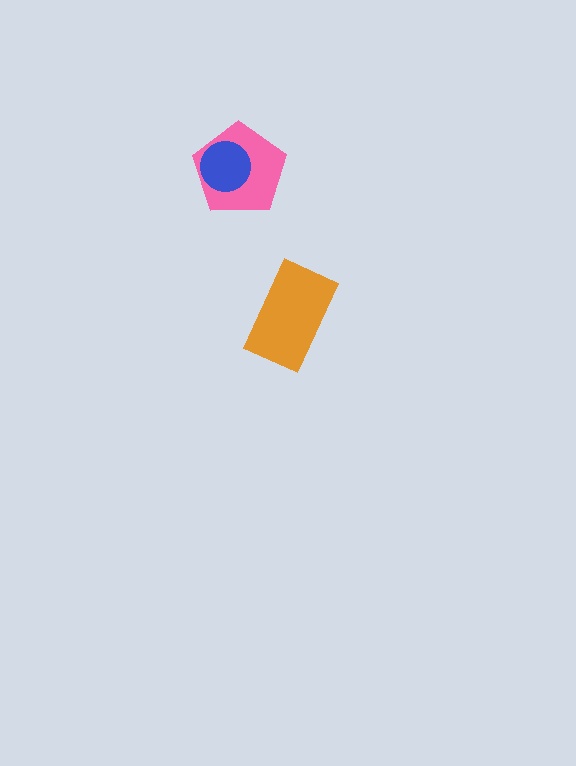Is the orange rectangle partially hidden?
No, no other shape covers it.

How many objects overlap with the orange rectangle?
0 objects overlap with the orange rectangle.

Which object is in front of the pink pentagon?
The blue circle is in front of the pink pentagon.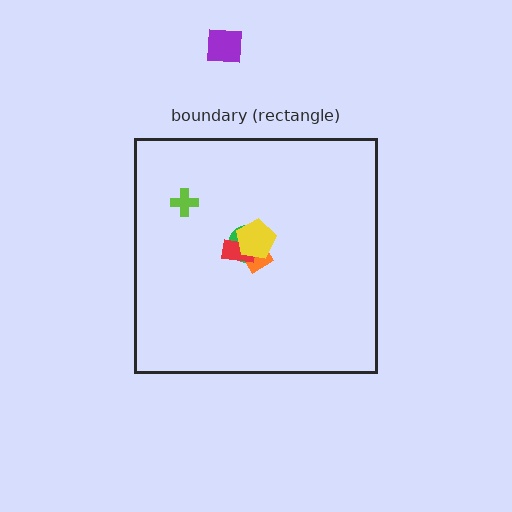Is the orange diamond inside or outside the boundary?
Inside.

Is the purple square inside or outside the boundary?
Outside.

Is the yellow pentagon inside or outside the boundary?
Inside.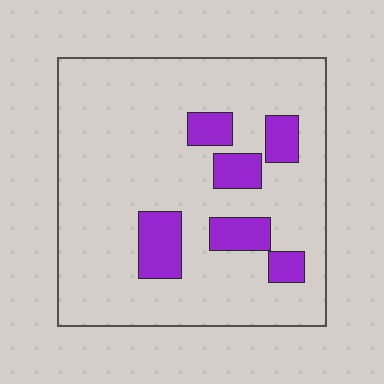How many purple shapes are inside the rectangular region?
6.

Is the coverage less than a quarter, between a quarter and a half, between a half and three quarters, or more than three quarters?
Less than a quarter.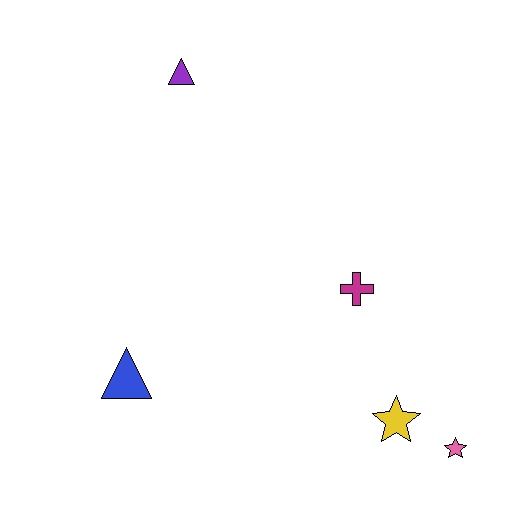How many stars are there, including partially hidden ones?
There are 2 stars.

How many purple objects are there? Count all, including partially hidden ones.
There is 1 purple object.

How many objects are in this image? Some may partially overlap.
There are 5 objects.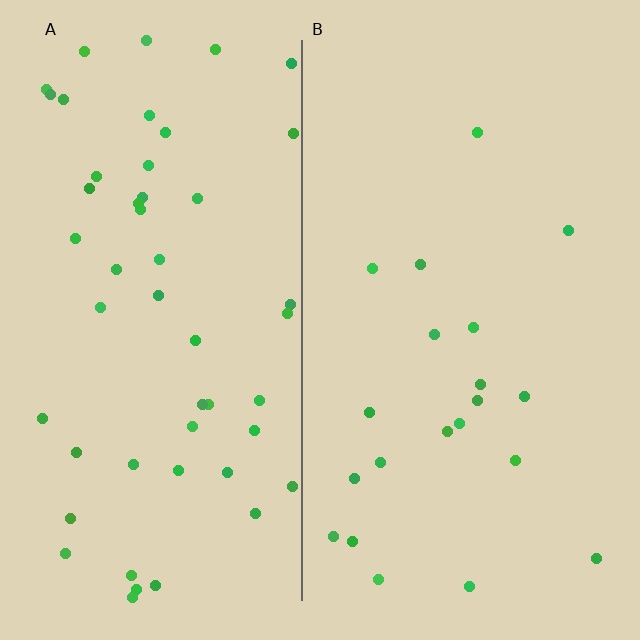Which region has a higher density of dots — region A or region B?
A (the left).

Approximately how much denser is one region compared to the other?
Approximately 2.5× — region A over region B.